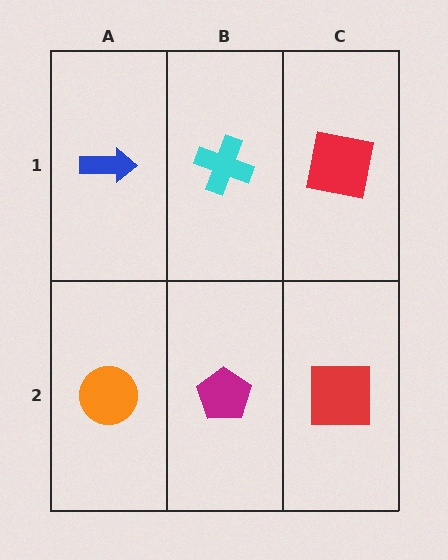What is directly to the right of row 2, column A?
A magenta pentagon.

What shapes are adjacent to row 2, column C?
A red square (row 1, column C), a magenta pentagon (row 2, column B).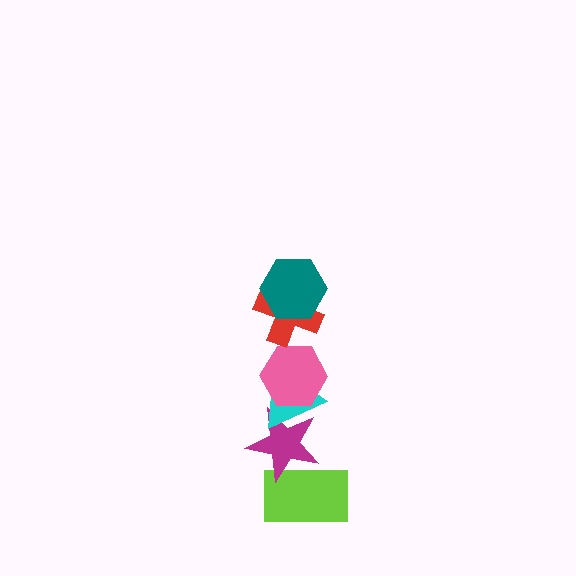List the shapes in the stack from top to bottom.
From top to bottom: the teal hexagon, the red cross, the pink hexagon, the cyan triangle, the magenta star, the lime rectangle.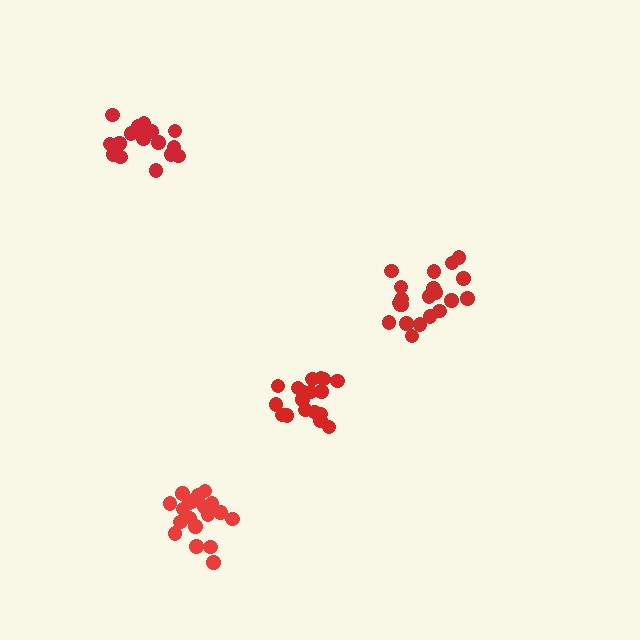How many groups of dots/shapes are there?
There are 4 groups.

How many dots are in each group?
Group 1: 20 dots, Group 2: 19 dots, Group 3: 16 dots, Group 4: 21 dots (76 total).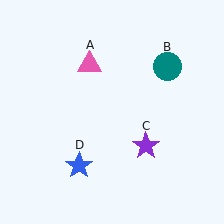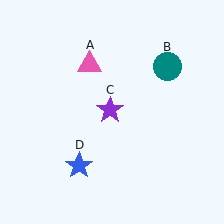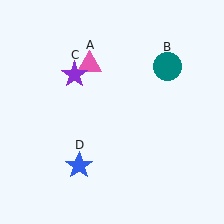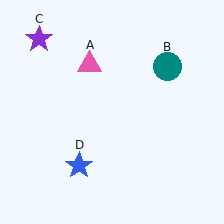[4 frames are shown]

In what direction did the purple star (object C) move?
The purple star (object C) moved up and to the left.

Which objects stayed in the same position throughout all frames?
Pink triangle (object A) and teal circle (object B) and blue star (object D) remained stationary.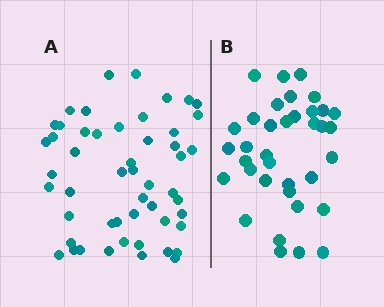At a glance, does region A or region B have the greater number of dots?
Region A (the left region) has more dots.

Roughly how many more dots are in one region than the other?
Region A has approximately 15 more dots than region B.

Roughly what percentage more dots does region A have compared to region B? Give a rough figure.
About 40% more.